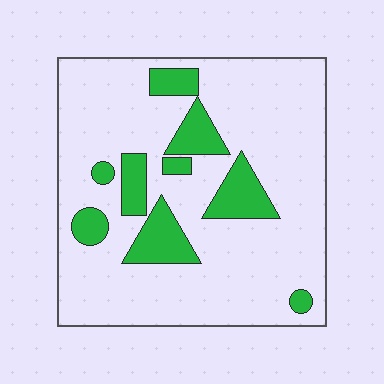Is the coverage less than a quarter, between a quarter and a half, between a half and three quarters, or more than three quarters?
Less than a quarter.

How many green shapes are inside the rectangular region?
9.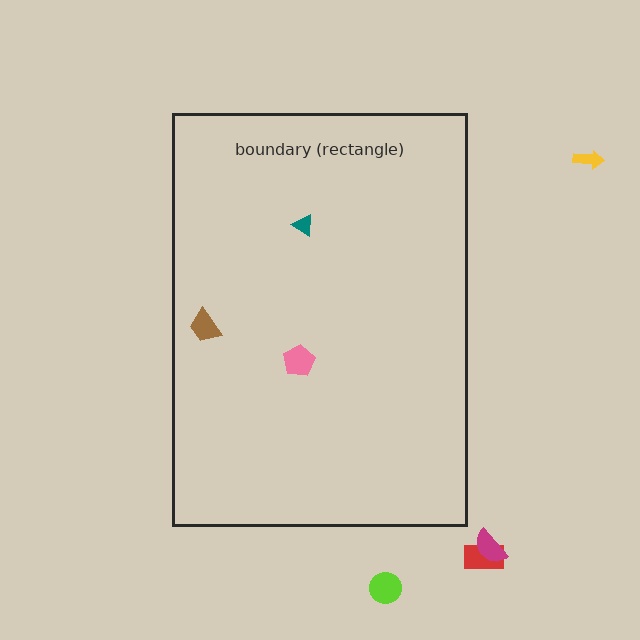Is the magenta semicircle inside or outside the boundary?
Outside.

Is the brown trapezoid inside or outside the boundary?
Inside.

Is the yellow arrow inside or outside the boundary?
Outside.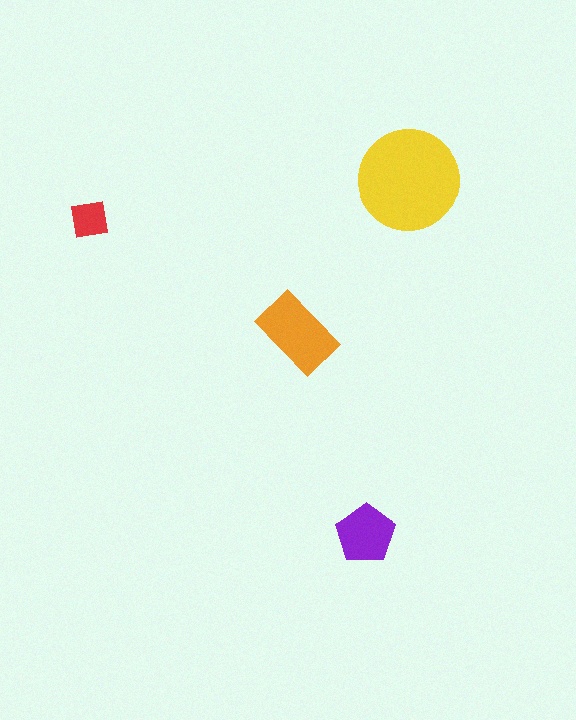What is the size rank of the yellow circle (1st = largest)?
1st.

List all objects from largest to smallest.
The yellow circle, the orange rectangle, the purple pentagon, the red square.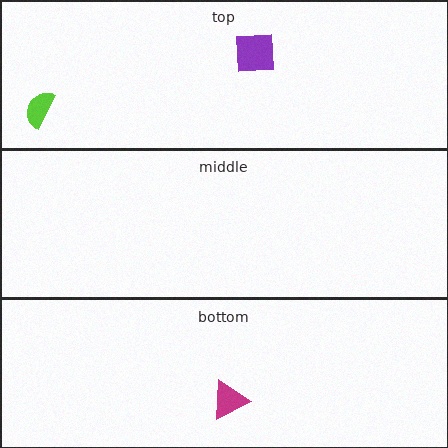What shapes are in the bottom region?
The magenta triangle.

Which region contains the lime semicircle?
The top region.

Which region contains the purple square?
The top region.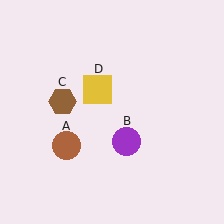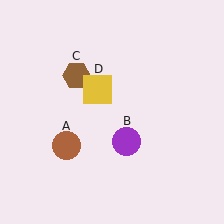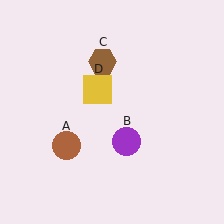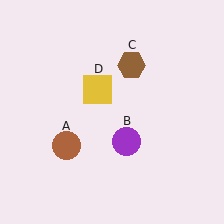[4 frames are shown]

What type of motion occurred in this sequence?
The brown hexagon (object C) rotated clockwise around the center of the scene.